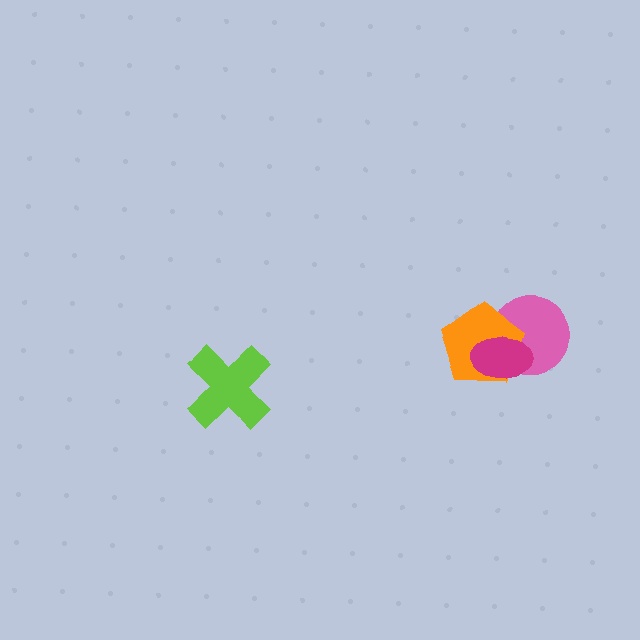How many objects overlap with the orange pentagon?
2 objects overlap with the orange pentagon.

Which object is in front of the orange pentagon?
The magenta ellipse is in front of the orange pentagon.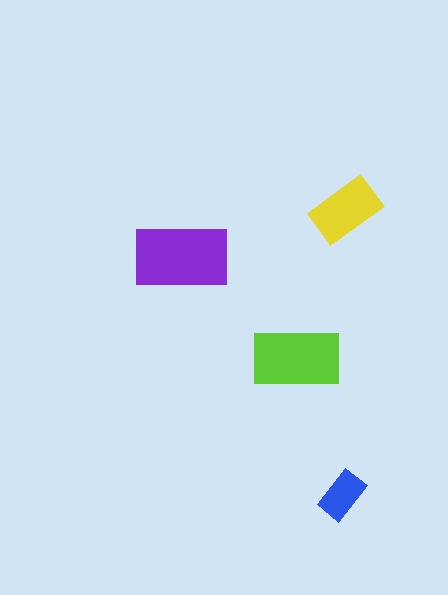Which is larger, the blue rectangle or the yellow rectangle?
The yellow one.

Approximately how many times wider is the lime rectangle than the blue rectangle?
About 2 times wider.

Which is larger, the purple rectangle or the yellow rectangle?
The purple one.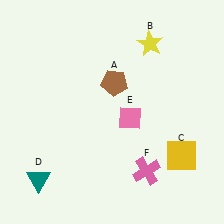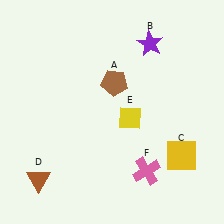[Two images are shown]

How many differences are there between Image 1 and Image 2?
There are 3 differences between the two images.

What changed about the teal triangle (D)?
In Image 1, D is teal. In Image 2, it changed to brown.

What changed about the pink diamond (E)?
In Image 1, E is pink. In Image 2, it changed to yellow.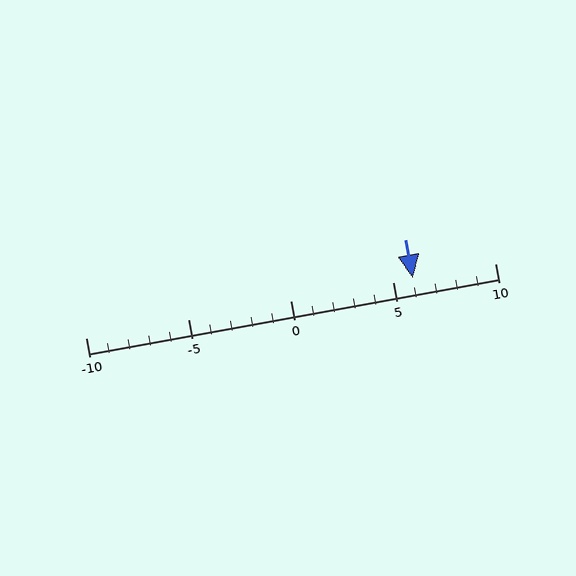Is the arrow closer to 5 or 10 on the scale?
The arrow is closer to 5.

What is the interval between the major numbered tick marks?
The major tick marks are spaced 5 units apart.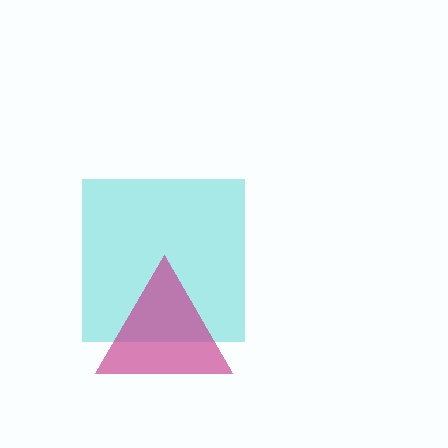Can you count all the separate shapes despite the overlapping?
Yes, there are 2 separate shapes.